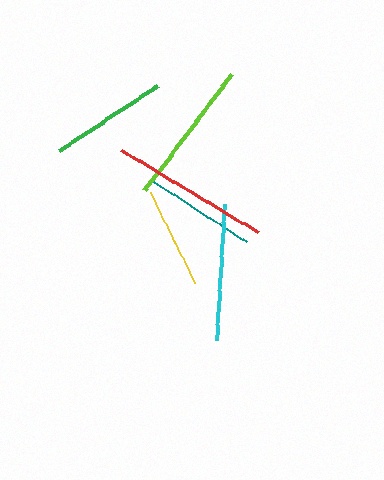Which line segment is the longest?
The red line is the longest at approximately 159 pixels.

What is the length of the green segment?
The green segment is approximately 118 pixels long.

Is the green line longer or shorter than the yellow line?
The green line is longer than the yellow line.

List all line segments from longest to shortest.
From longest to shortest: red, lime, cyan, green, teal, yellow.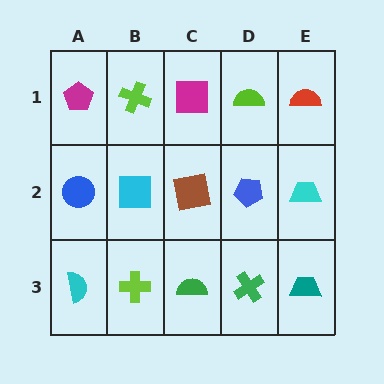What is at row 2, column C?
A brown square.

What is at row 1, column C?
A magenta square.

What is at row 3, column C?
A green semicircle.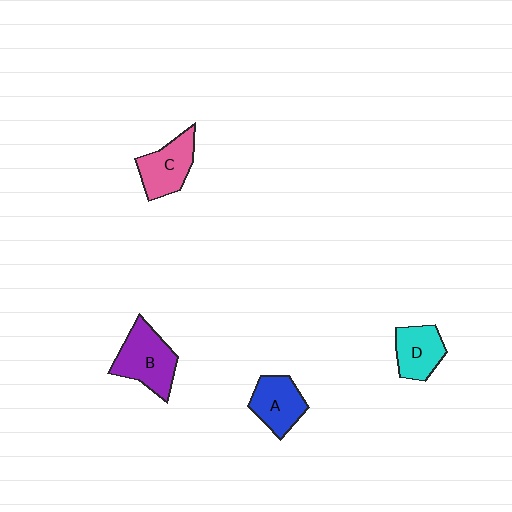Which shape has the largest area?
Shape B (purple).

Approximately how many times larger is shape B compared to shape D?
Approximately 1.4 times.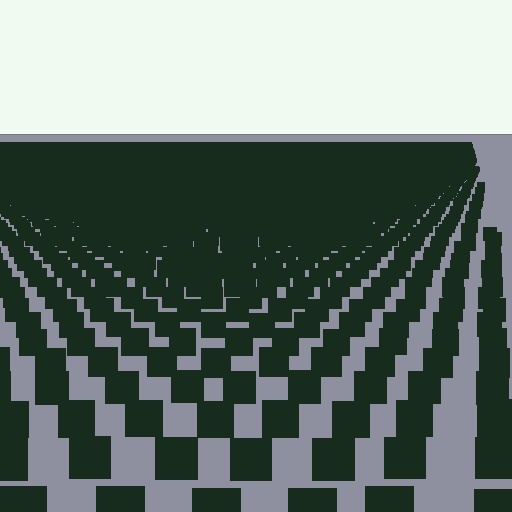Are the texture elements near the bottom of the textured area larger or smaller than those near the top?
Larger. Near the bottom, elements are closer to the viewer and appear at a bigger on-screen size.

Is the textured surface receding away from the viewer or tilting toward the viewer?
The surface is receding away from the viewer. Texture elements get smaller and denser toward the top.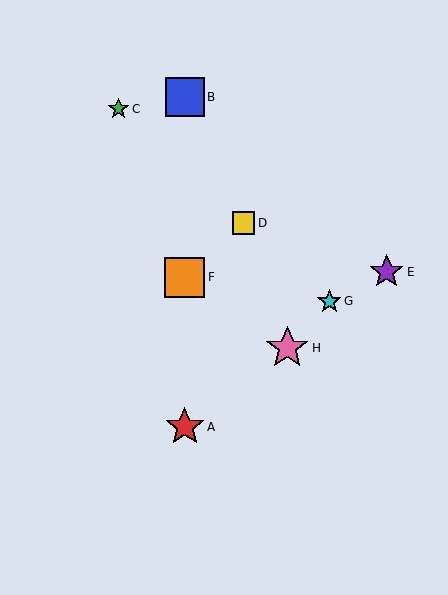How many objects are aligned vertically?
3 objects (A, B, F) are aligned vertically.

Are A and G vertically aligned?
No, A is at x≈185 and G is at x≈329.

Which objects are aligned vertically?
Objects A, B, F are aligned vertically.